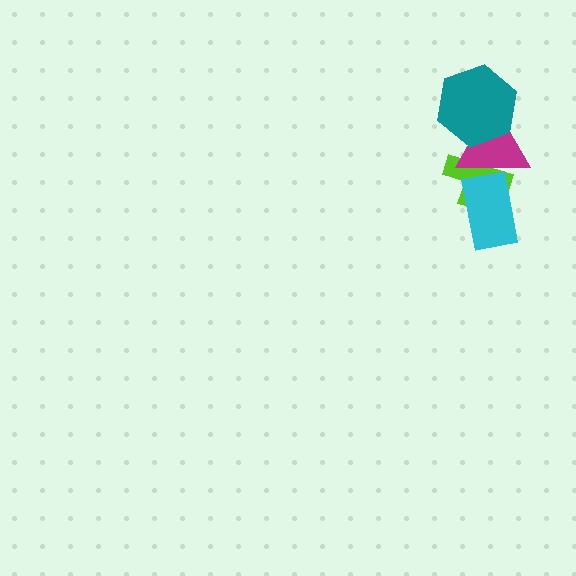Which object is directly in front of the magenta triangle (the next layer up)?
The cyan rectangle is directly in front of the magenta triangle.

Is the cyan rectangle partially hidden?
No, no other shape covers it.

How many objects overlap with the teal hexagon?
2 objects overlap with the teal hexagon.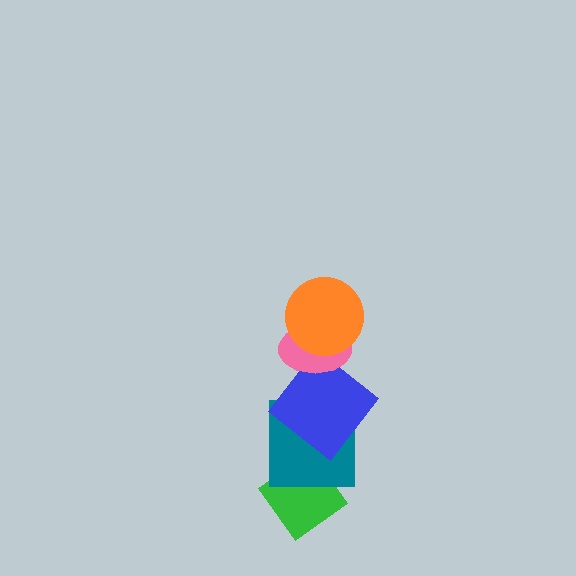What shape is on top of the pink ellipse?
The orange circle is on top of the pink ellipse.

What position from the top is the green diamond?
The green diamond is 5th from the top.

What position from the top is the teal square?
The teal square is 4th from the top.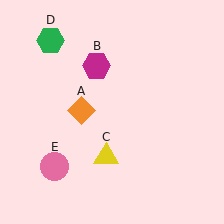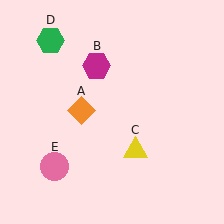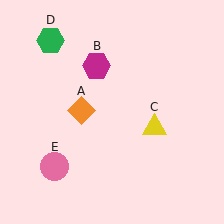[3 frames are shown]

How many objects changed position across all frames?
1 object changed position: yellow triangle (object C).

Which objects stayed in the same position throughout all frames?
Orange diamond (object A) and magenta hexagon (object B) and green hexagon (object D) and pink circle (object E) remained stationary.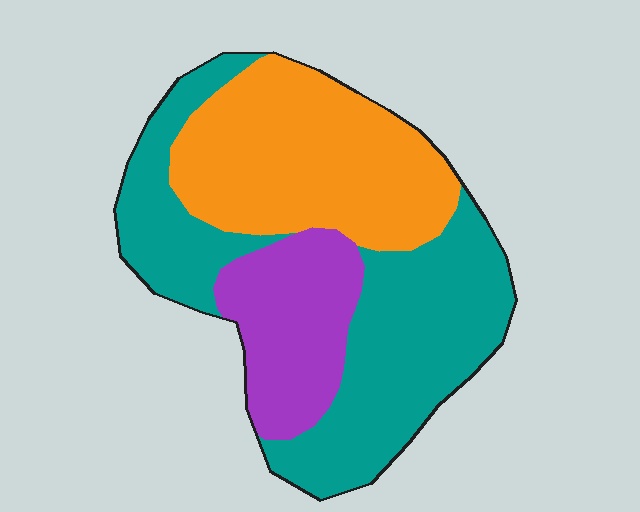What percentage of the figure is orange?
Orange covers about 35% of the figure.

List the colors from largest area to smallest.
From largest to smallest: teal, orange, purple.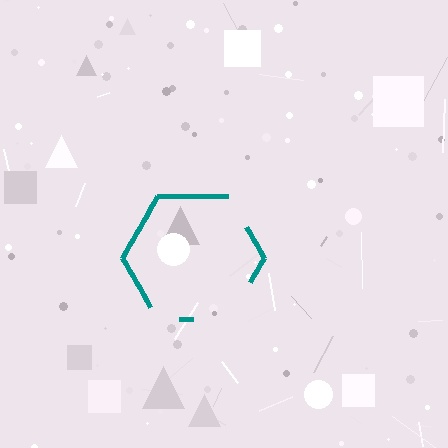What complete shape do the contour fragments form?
The contour fragments form a hexagon.